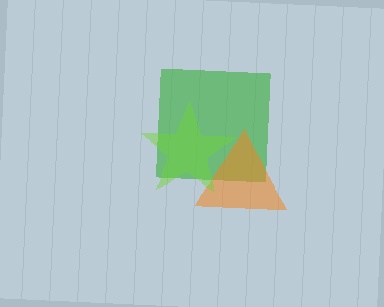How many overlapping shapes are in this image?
There are 3 overlapping shapes in the image.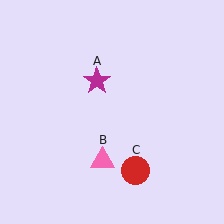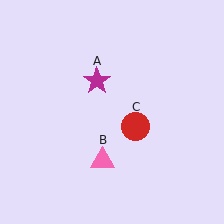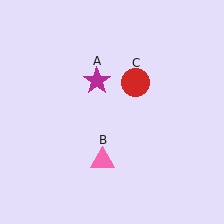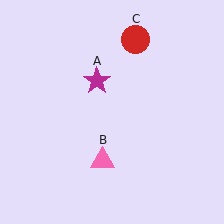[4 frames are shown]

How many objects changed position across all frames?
1 object changed position: red circle (object C).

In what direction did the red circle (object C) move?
The red circle (object C) moved up.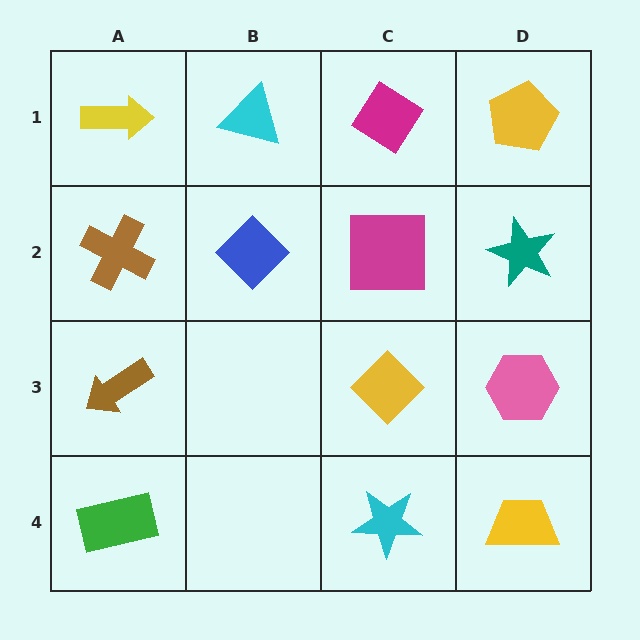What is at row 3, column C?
A yellow diamond.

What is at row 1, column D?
A yellow pentagon.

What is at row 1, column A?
A yellow arrow.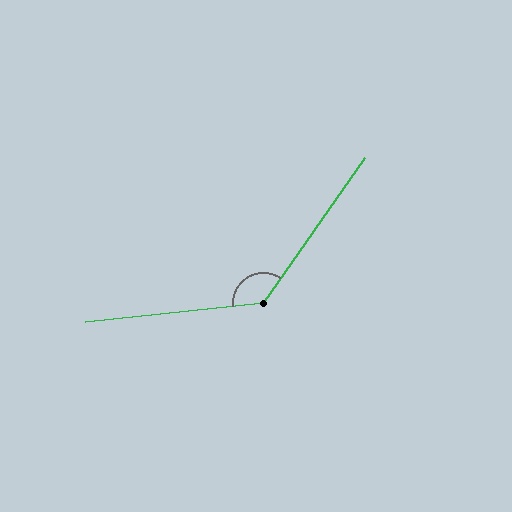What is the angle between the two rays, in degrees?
Approximately 131 degrees.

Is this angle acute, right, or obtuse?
It is obtuse.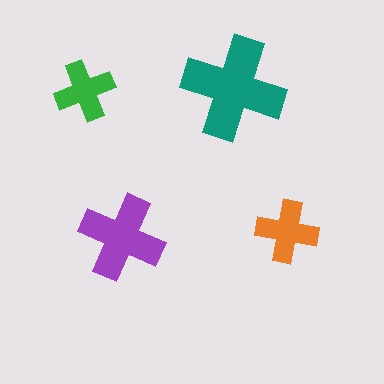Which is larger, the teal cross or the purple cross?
The teal one.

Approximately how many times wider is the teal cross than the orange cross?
About 1.5 times wider.